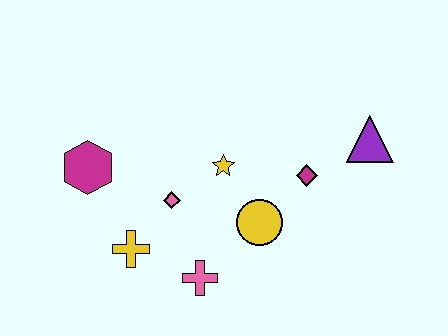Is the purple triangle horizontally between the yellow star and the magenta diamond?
No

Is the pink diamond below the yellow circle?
No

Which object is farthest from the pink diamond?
The purple triangle is farthest from the pink diamond.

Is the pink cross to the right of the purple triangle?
No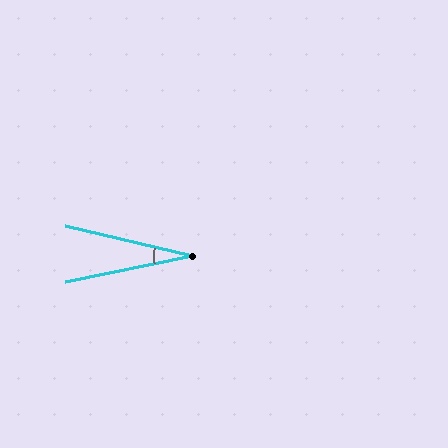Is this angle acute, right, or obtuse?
It is acute.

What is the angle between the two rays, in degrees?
Approximately 25 degrees.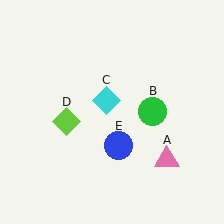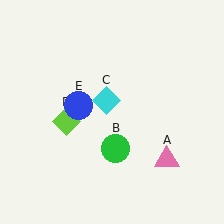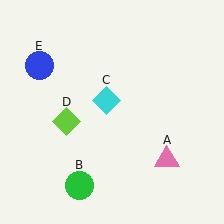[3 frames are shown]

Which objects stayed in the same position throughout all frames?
Pink triangle (object A) and cyan diamond (object C) and lime diamond (object D) remained stationary.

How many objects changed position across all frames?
2 objects changed position: green circle (object B), blue circle (object E).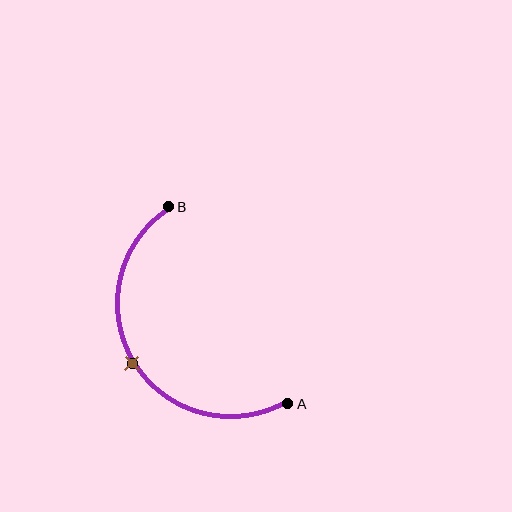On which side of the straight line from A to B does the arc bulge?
The arc bulges to the left of the straight line connecting A and B.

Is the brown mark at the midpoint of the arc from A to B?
Yes. The brown mark lies on the arc at equal arc-length from both A and B — it is the arc midpoint.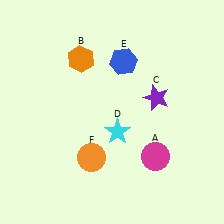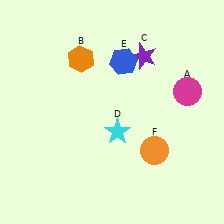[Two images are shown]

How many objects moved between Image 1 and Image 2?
3 objects moved between the two images.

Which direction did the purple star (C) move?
The purple star (C) moved up.